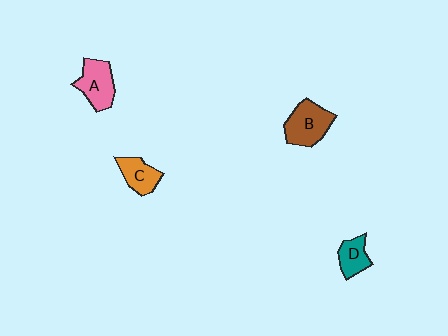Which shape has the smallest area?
Shape D (teal).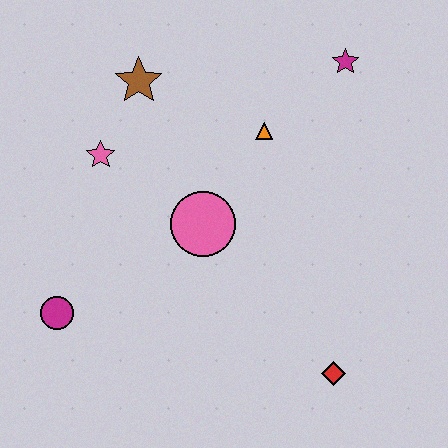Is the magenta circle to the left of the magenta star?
Yes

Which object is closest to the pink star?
The brown star is closest to the pink star.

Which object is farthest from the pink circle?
The magenta star is farthest from the pink circle.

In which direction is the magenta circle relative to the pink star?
The magenta circle is below the pink star.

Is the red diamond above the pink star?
No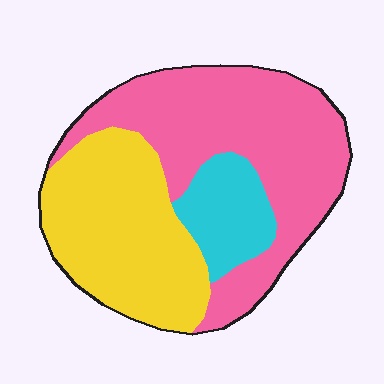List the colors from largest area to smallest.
From largest to smallest: pink, yellow, cyan.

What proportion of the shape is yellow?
Yellow takes up about three eighths (3/8) of the shape.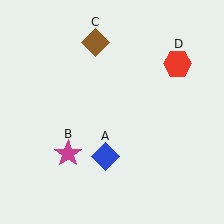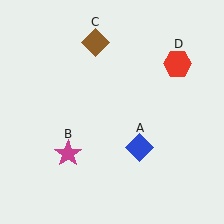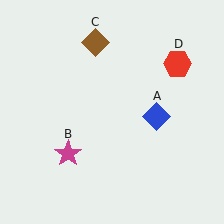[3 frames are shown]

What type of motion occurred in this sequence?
The blue diamond (object A) rotated counterclockwise around the center of the scene.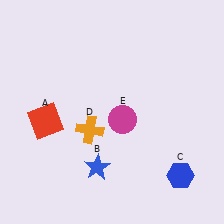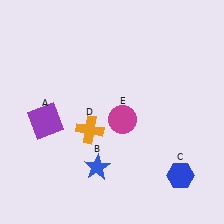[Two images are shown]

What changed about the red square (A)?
In Image 1, A is red. In Image 2, it changed to purple.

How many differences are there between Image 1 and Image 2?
There is 1 difference between the two images.